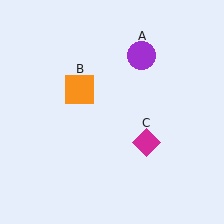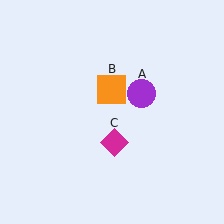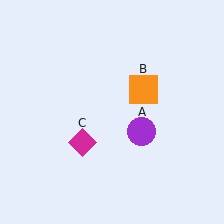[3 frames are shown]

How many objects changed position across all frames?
3 objects changed position: purple circle (object A), orange square (object B), magenta diamond (object C).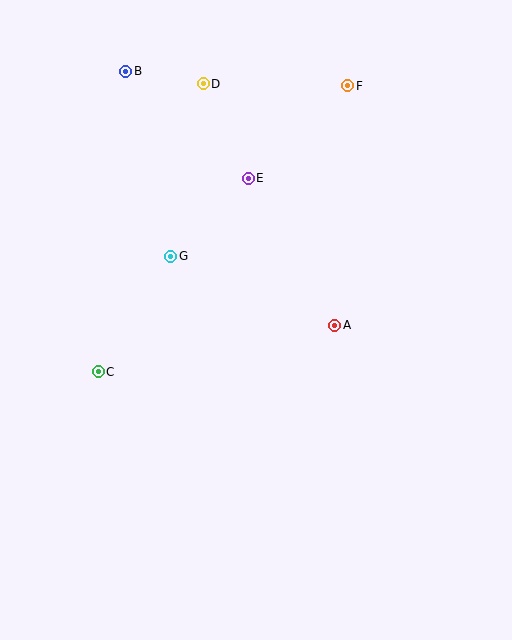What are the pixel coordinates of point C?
Point C is at (98, 372).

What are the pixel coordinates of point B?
Point B is at (126, 71).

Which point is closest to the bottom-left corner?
Point C is closest to the bottom-left corner.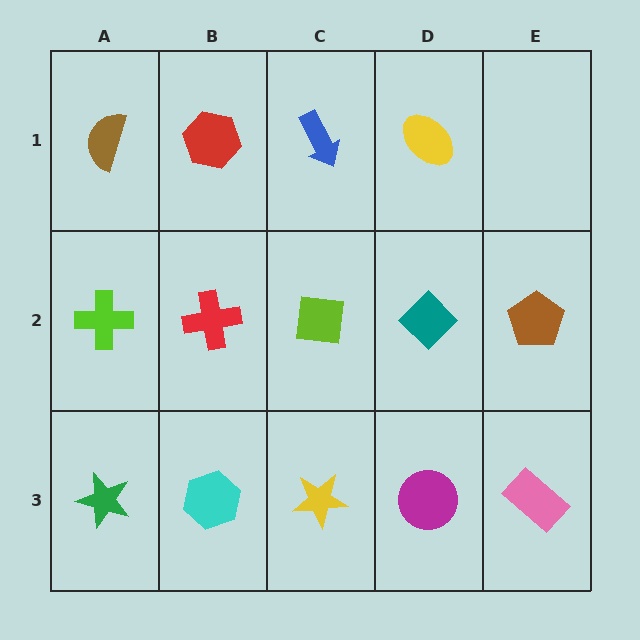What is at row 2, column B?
A red cross.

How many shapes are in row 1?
4 shapes.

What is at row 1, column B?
A red hexagon.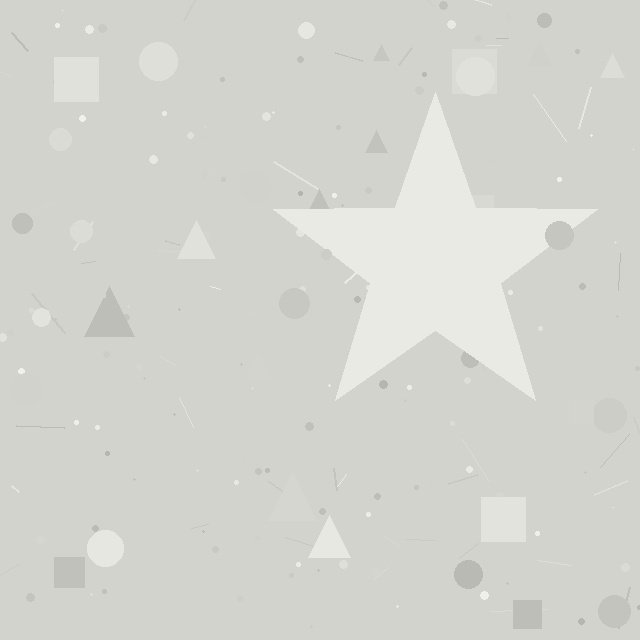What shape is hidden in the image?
A star is hidden in the image.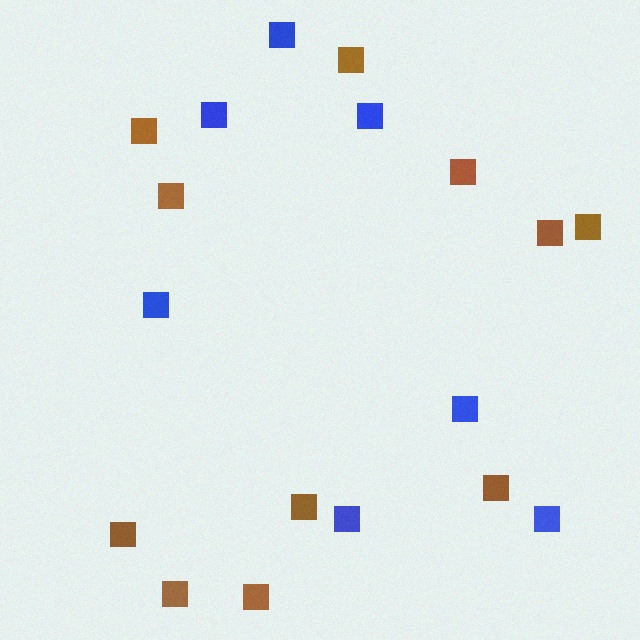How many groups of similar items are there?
There are 2 groups: one group of brown squares (11) and one group of blue squares (7).